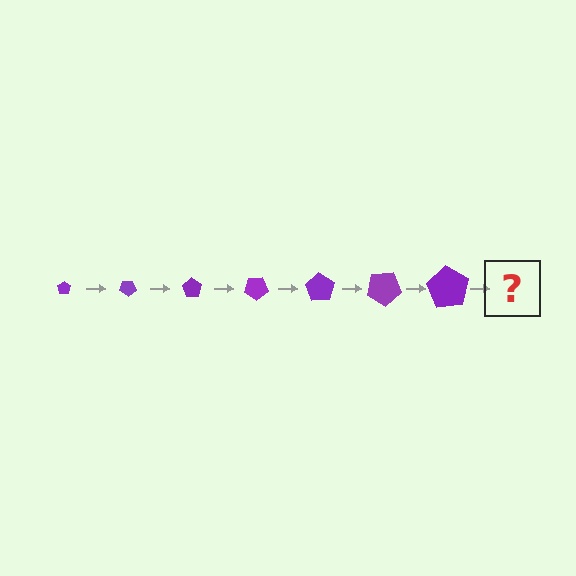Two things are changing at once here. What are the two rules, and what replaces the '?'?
The two rules are that the pentagon grows larger each step and it rotates 35 degrees each step. The '?' should be a pentagon, larger than the previous one and rotated 245 degrees from the start.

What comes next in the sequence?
The next element should be a pentagon, larger than the previous one and rotated 245 degrees from the start.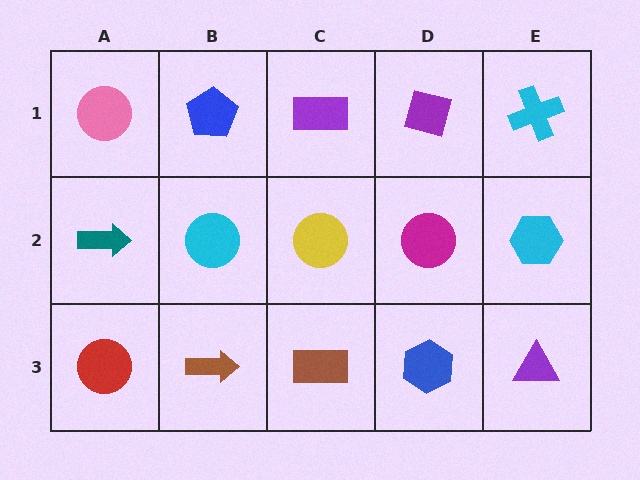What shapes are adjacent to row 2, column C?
A purple rectangle (row 1, column C), a brown rectangle (row 3, column C), a cyan circle (row 2, column B), a magenta circle (row 2, column D).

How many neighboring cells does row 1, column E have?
2.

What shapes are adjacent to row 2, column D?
A purple square (row 1, column D), a blue hexagon (row 3, column D), a yellow circle (row 2, column C), a cyan hexagon (row 2, column E).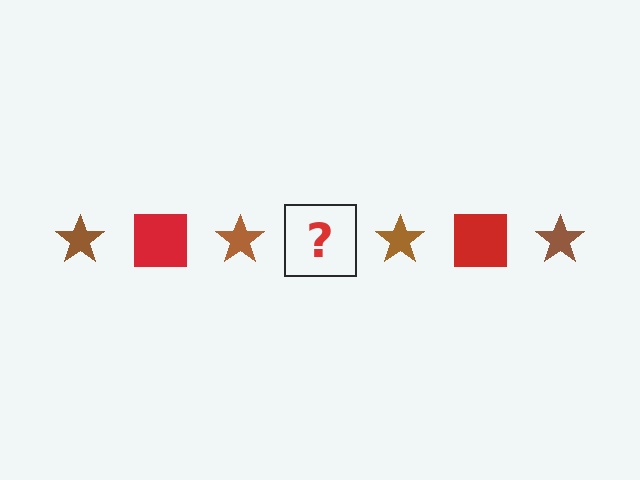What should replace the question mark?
The question mark should be replaced with a red square.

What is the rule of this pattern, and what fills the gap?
The rule is that the pattern alternates between brown star and red square. The gap should be filled with a red square.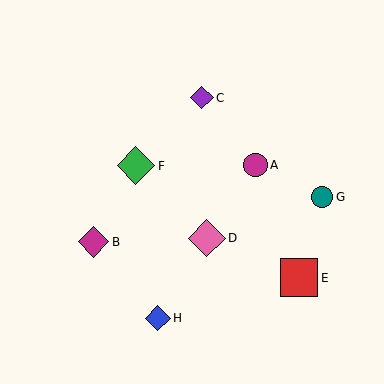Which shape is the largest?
The red square (labeled E) is the largest.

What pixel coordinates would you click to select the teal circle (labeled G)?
Click at (322, 197) to select the teal circle G.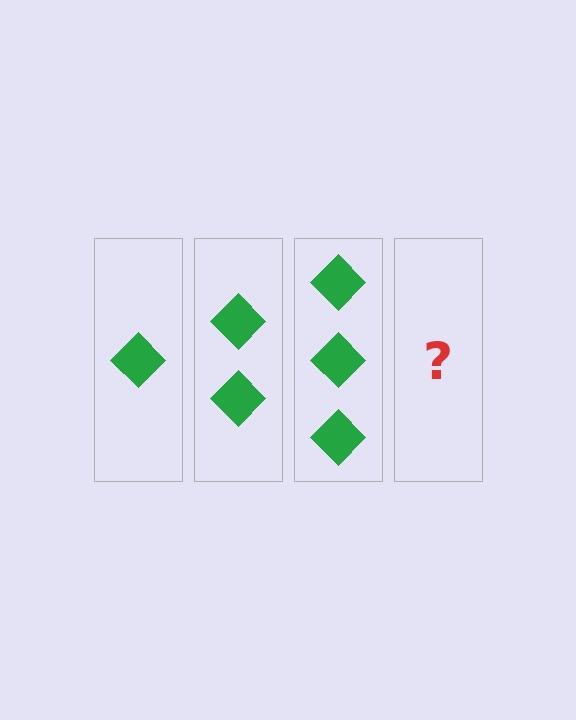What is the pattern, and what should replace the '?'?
The pattern is that each step adds one more diamond. The '?' should be 4 diamonds.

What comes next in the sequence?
The next element should be 4 diamonds.